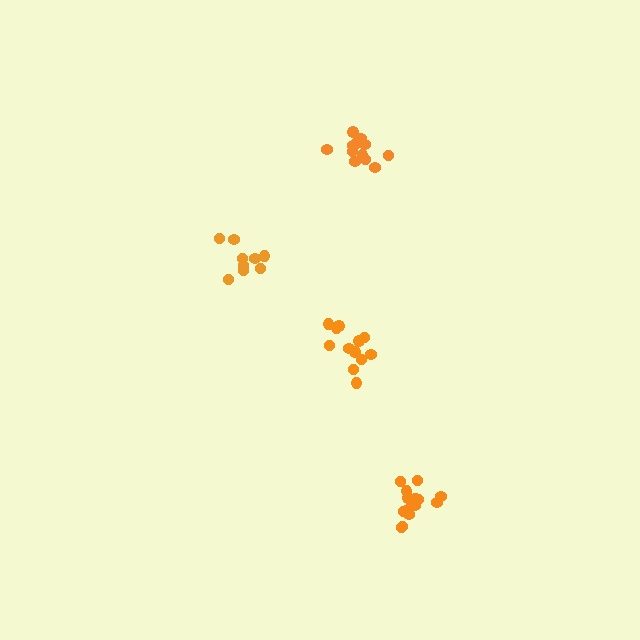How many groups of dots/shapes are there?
There are 4 groups.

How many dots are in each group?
Group 1: 9 dots, Group 2: 14 dots, Group 3: 12 dots, Group 4: 12 dots (47 total).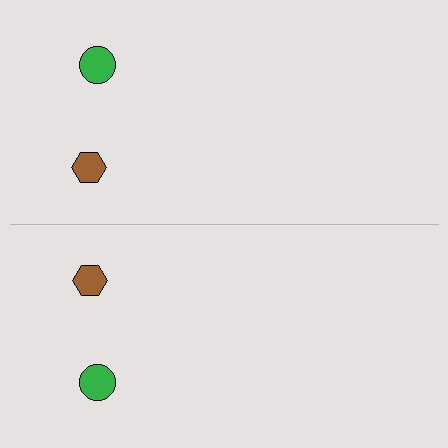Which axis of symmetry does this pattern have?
The pattern has a horizontal axis of symmetry running through the center of the image.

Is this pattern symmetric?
Yes, this pattern has bilateral (reflection) symmetry.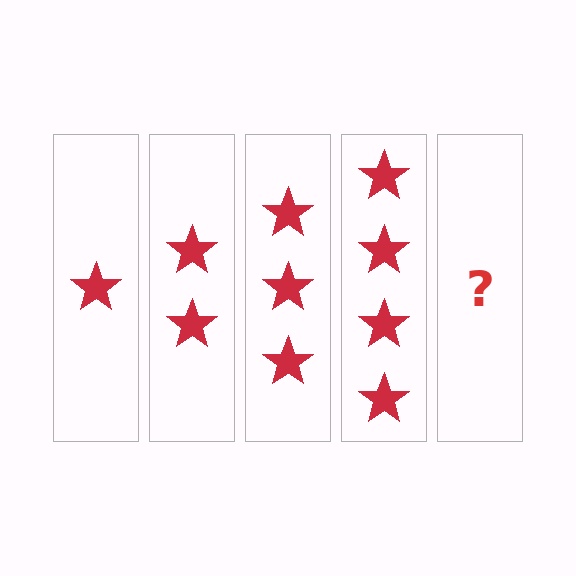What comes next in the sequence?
The next element should be 5 stars.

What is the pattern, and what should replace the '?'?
The pattern is that each step adds one more star. The '?' should be 5 stars.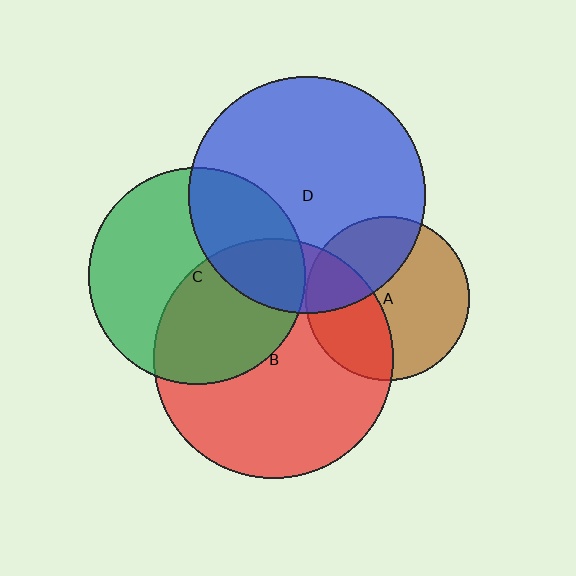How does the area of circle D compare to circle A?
Approximately 2.1 times.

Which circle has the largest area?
Circle B (red).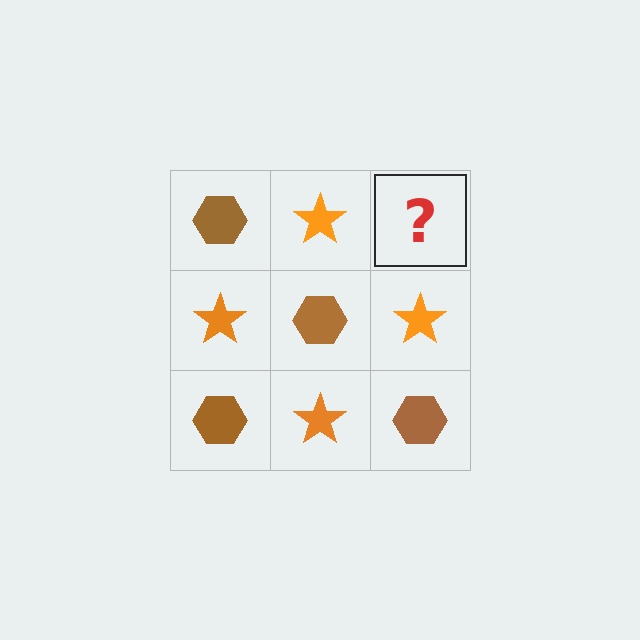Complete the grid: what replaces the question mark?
The question mark should be replaced with a brown hexagon.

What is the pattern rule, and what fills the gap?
The rule is that it alternates brown hexagon and orange star in a checkerboard pattern. The gap should be filled with a brown hexagon.